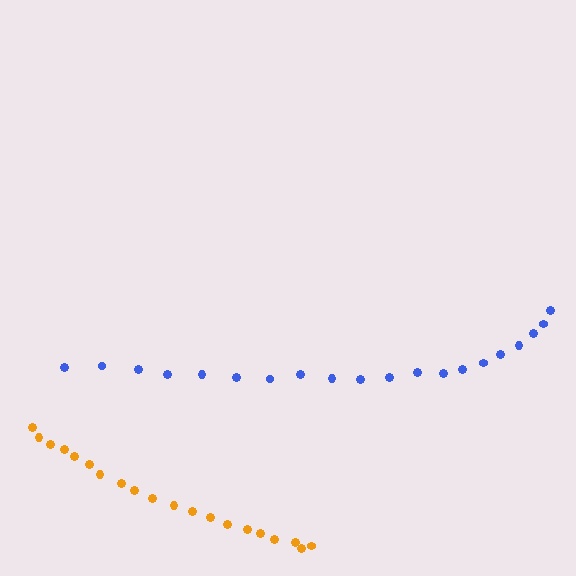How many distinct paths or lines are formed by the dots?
There are 2 distinct paths.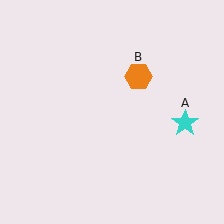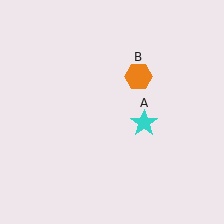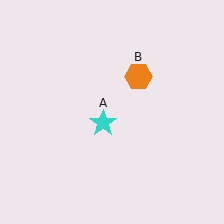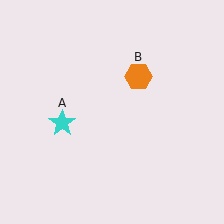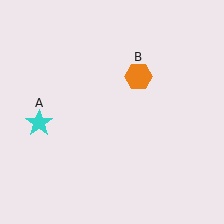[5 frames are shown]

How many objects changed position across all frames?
1 object changed position: cyan star (object A).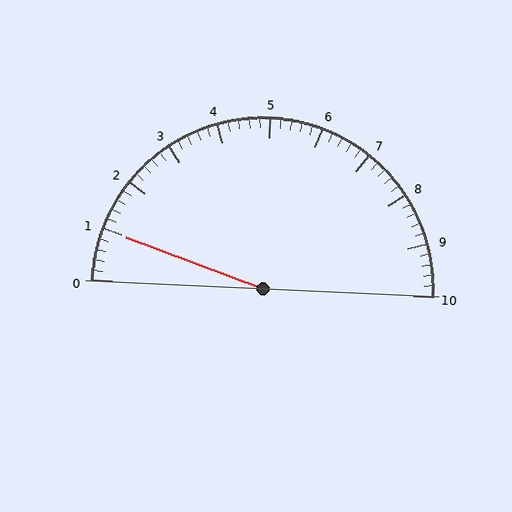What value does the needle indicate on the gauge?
The needle indicates approximately 1.0.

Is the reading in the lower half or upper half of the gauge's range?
The reading is in the lower half of the range (0 to 10).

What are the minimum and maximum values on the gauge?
The gauge ranges from 0 to 10.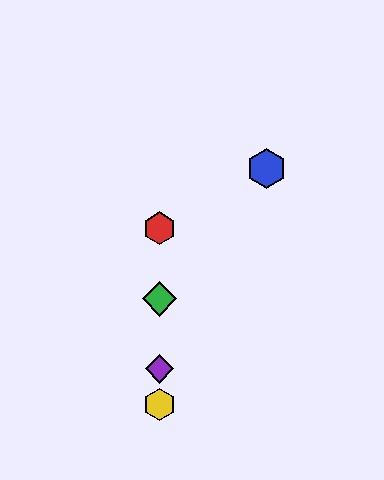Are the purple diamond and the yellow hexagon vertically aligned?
Yes, both are at x≈159.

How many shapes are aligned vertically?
4 shapes (the red hexagon, the green diamond, the yellow hexagon, the purple diamond) are aligned vertically.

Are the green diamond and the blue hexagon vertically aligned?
No, the green diamond is at x≈159 and the blue hexagon is at x≈266.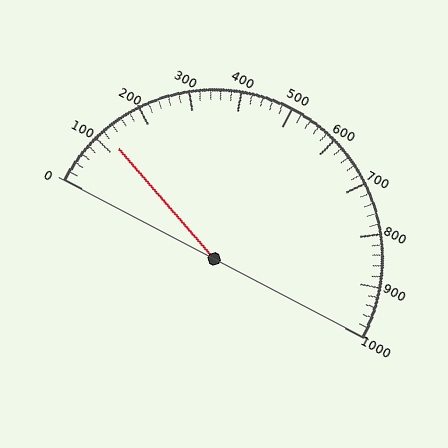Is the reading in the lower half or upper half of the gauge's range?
The reading is in the lower half of the range (0 to 1000).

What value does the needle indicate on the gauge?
The needle indicates approximately 120.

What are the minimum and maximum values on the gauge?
The gauge ranges from 0 to 1000.